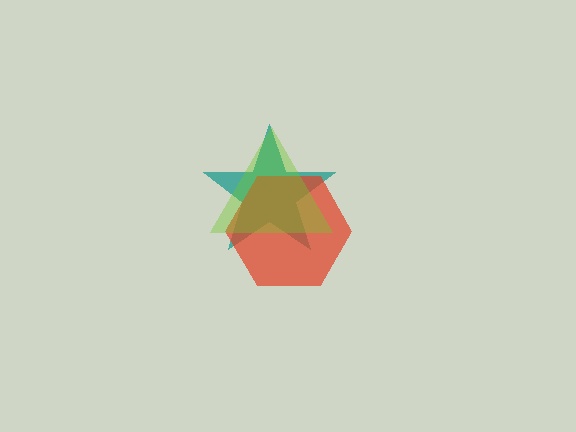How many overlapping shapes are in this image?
There are 3 overlapping shapes in the image.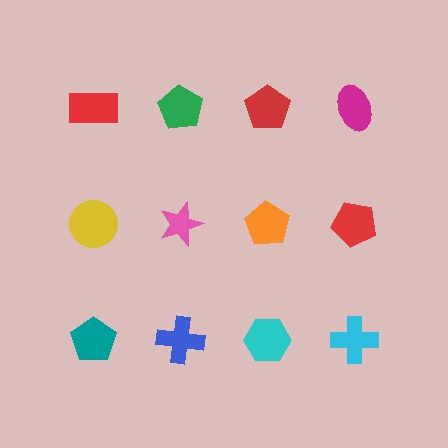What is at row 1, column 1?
A red rectangle.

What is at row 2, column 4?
A red pentagon.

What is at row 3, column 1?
A teal pentagon.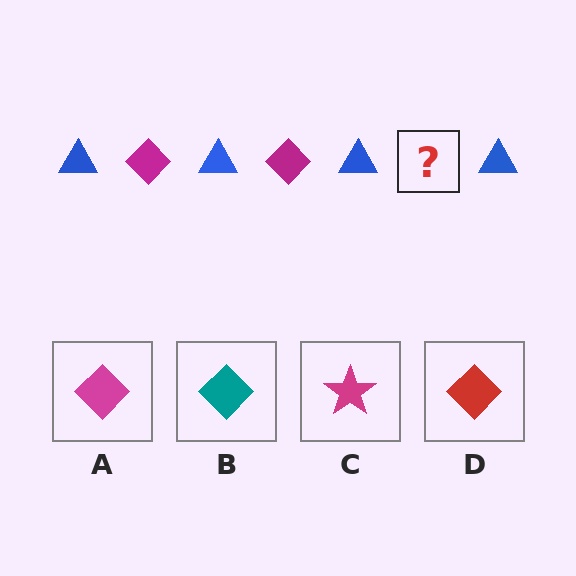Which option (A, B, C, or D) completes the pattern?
A.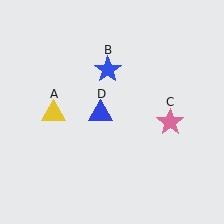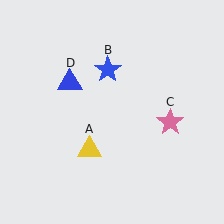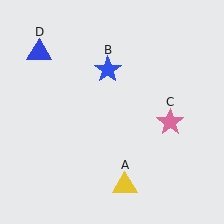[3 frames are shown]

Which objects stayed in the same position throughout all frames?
Blue star (object B) and pink star (object C) remained stationary.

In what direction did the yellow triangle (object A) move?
The yellow triangle (object A) moved down and to the right.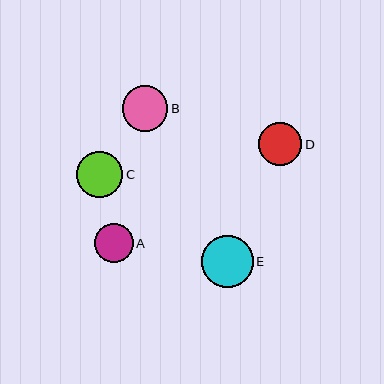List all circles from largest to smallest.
From largest to smallest: E, C, B, D, A.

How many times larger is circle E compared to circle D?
Circle E is approximately 1.2 times the size of circle D.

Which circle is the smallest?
Circle A is the smallest with a size of approximately 39 pixels.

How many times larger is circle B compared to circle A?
Circle B is approximately 1.2 times the size of circle A.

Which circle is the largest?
Circle E is the largest with a size of approximately 52 pixels.